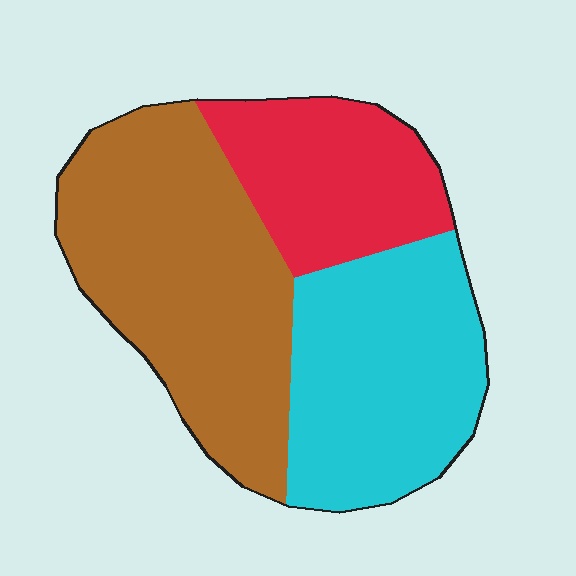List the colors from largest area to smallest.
From largest to smallest: brown, cyan, red.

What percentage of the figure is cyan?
Cyan covers about 35% of the figure.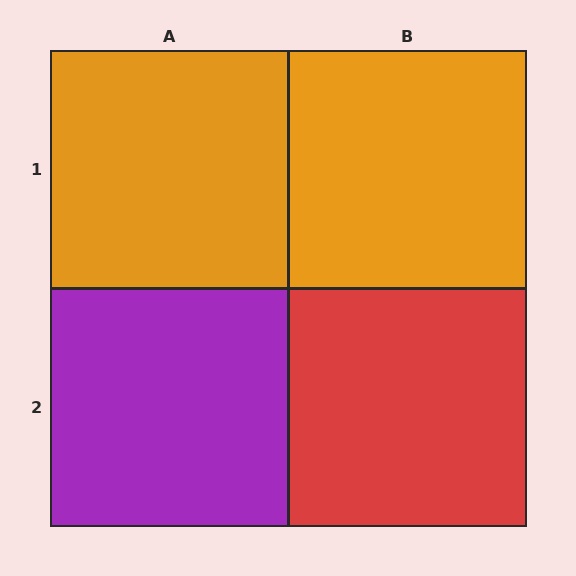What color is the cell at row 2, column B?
Red.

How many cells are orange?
2 cells are orange.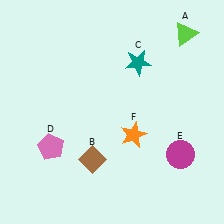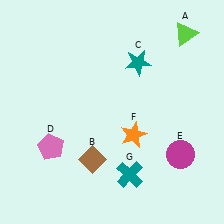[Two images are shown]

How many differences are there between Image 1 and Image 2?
There is 1 difference between the two images.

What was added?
A teal cross (G) was added in Image 2.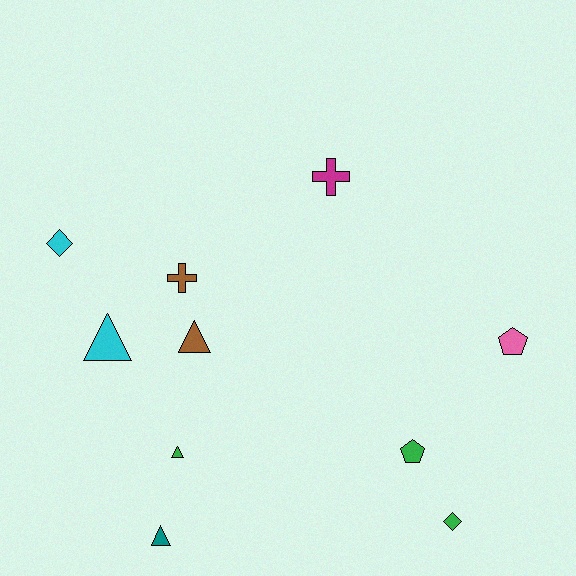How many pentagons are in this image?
There are 2 pentagons.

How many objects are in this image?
There are 10 objects.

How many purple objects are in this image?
There are no purple objects.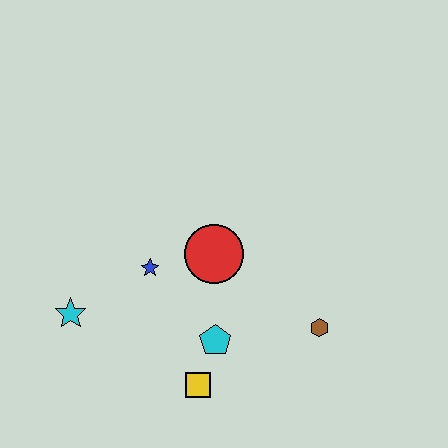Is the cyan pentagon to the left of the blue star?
No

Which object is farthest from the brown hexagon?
The cyan star is farthest from the brown hexagon.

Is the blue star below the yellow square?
No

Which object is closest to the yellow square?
The cyan pentagon is closest to the yellow square.